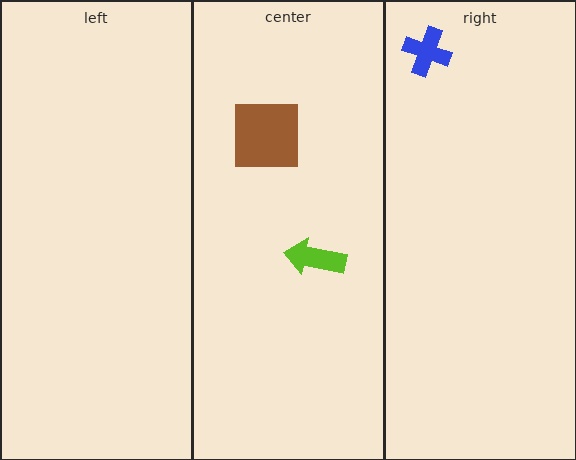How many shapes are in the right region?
1.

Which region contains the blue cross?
The right region.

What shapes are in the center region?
The lime arrow, the brown square.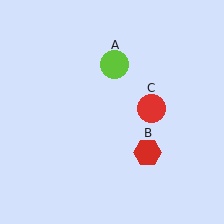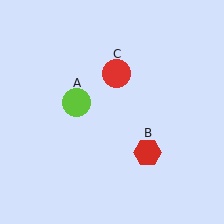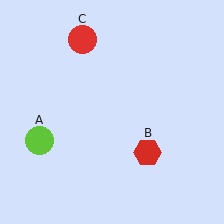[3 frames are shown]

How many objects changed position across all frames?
2 objects changed position: lime circle (object A), red circle (object C).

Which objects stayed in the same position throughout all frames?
Red hexagon (object B) remained stationary.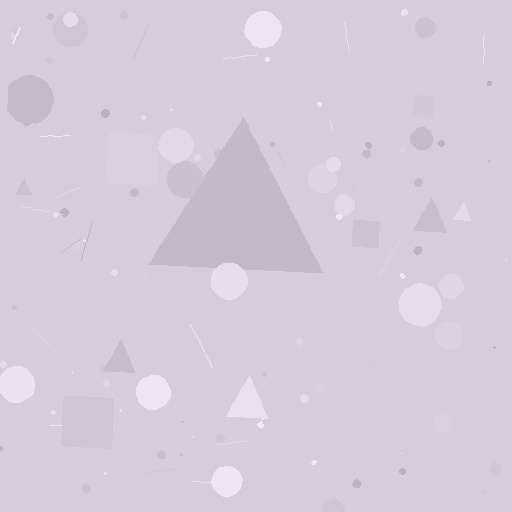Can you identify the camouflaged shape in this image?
The camouflaged shape is a triangle.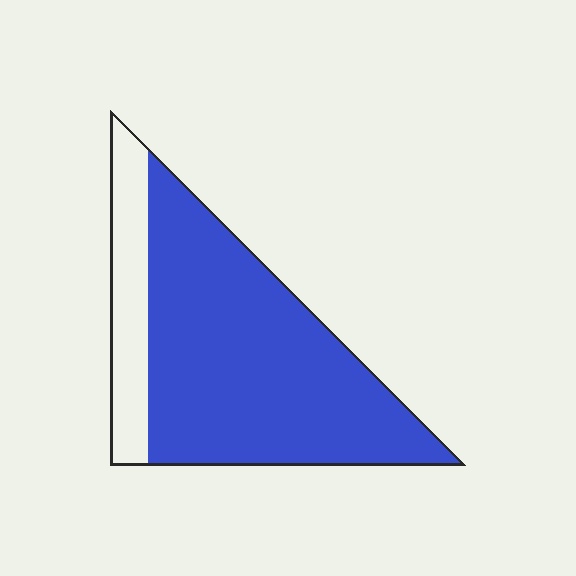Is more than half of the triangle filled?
Yes.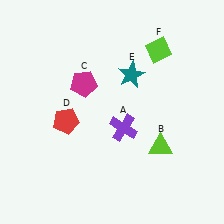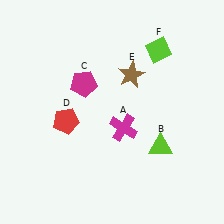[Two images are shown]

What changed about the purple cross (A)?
In Image 1, A is purple. In Image 2, it changed to magenta.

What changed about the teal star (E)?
In Image 1, E is teal. In Image 2, it changed to brown.